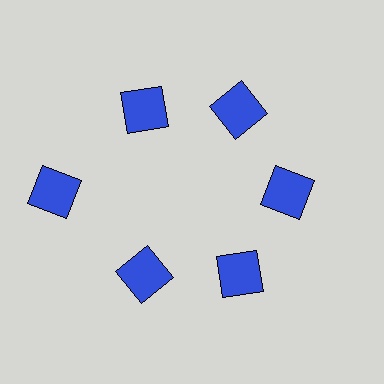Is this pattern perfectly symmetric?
No. The 6 blue squares are arranged in a ring, but one element near the 9 o'clock position is pushed outward from the center, breaking the 6-fold rotational symmetry.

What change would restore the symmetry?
The symmetry would be restored by moving it inward, back onto the ring so that all 6 squares sit at equal angles and equal distance from the center.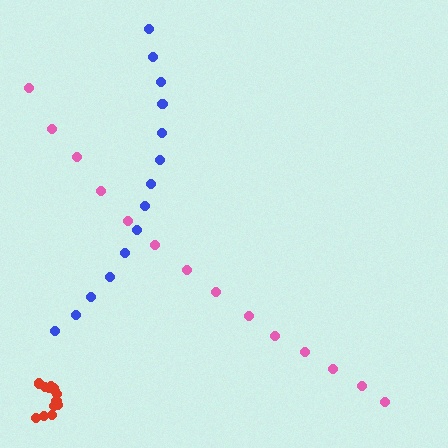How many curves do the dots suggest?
There are 3 distinct paths.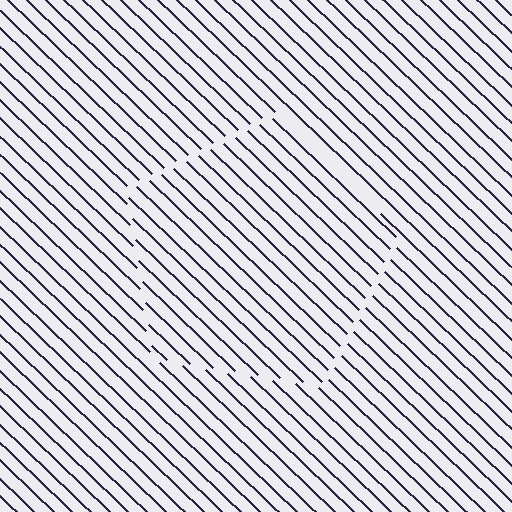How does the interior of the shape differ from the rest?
The interior of the shape contains the same grating, shifted by half a period — the contour is defined by the phase discontinuity where line-ends from the inner and outer gratings abut.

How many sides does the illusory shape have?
5 sides — the line-ends trace a pentagon.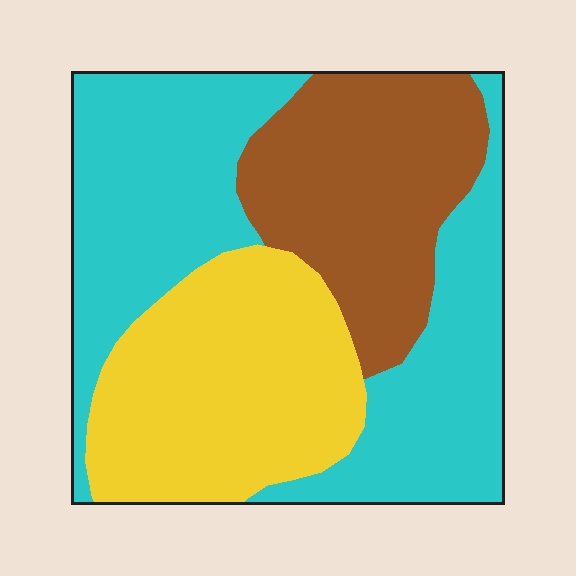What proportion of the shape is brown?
Brown covers about 25% of the shape.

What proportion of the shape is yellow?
Yellow takes up about one third (1/3) of the shape.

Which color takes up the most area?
Cyan, at roughly 45%.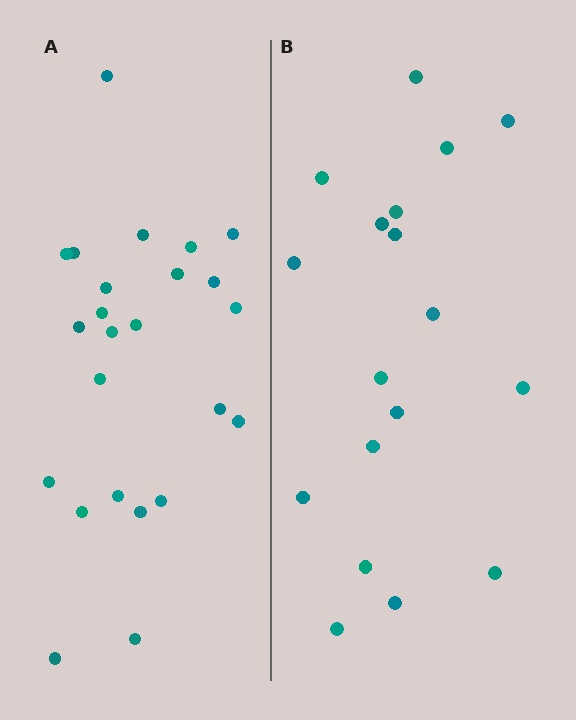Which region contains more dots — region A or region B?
Region A (the left region) has more dots.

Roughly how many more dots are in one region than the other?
Region A has about 6 more dots than region B.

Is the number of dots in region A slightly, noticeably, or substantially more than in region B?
Region A has noticeably more, but not dramatically so. The ratio is roughly 1.3 to 1.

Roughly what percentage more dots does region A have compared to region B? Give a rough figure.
About 35% more.